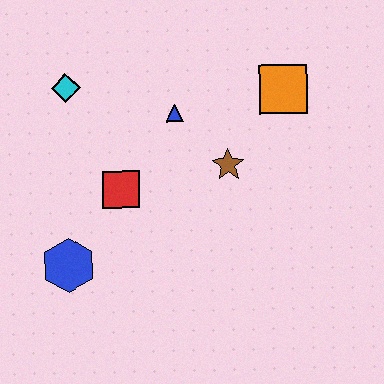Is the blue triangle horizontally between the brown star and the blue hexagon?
Yes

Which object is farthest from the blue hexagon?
The orange square is farthest from the blue hexagon.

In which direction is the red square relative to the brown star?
The red square is to the left of the brown star.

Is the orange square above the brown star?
Yes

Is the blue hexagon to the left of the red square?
Yes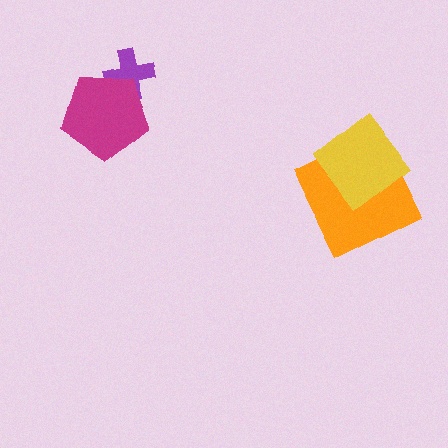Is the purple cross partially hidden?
Yes, it is partially covered by another shape.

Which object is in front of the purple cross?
The magenta pentagon is in front of the purple cross.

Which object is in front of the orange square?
The yellow diamond is in front of the orange square.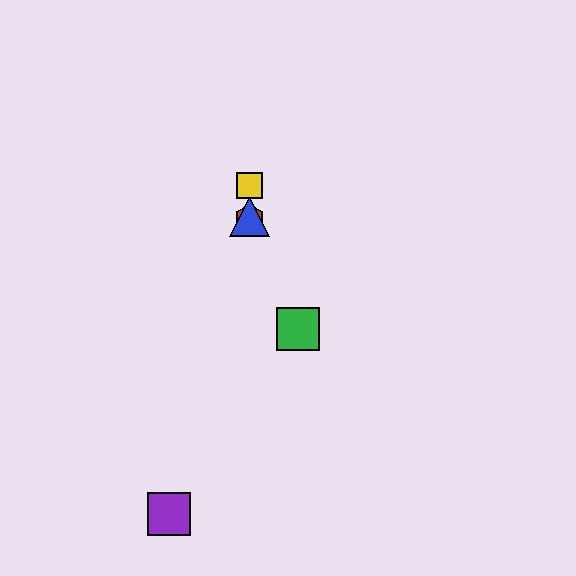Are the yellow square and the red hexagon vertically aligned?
Yes, both are at x≈250.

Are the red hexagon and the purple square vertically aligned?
No, the red hexagon is at x≈250 and the purple square is at x≈169.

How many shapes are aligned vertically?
3 shapes (the red hexagon, the blue triangle, the yellow square) are aligned vertically.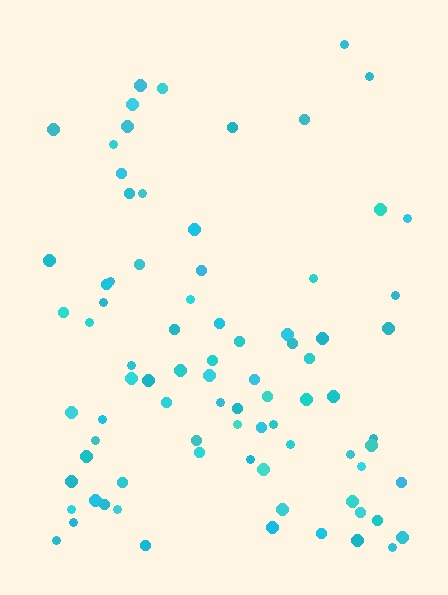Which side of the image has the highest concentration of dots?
The bottom.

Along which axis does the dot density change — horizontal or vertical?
Vertical.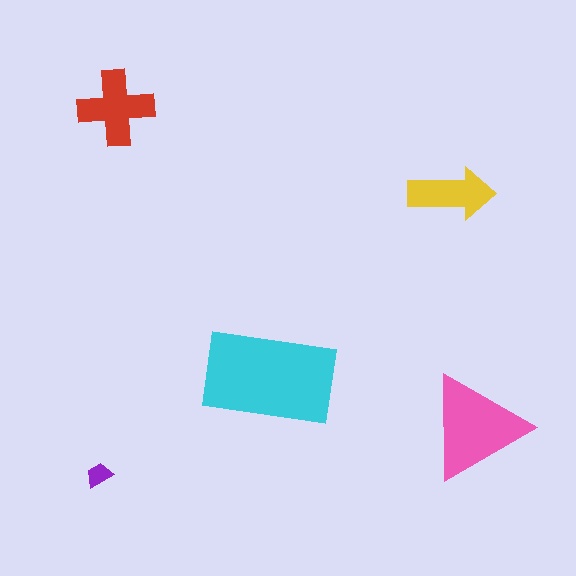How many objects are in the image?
There are 5 objects in the image.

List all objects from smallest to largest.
The purple trapezoid, the yellow arrow, the red cross, the pink triangle, the cyan rectangle.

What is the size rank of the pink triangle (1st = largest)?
2nd.